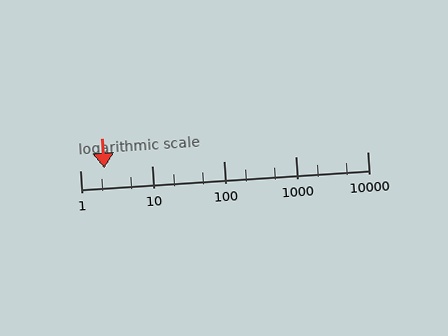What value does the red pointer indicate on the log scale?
The pointer indicates approximately 2.2.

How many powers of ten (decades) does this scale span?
The scale spans 4 decades, from 1 to 10000.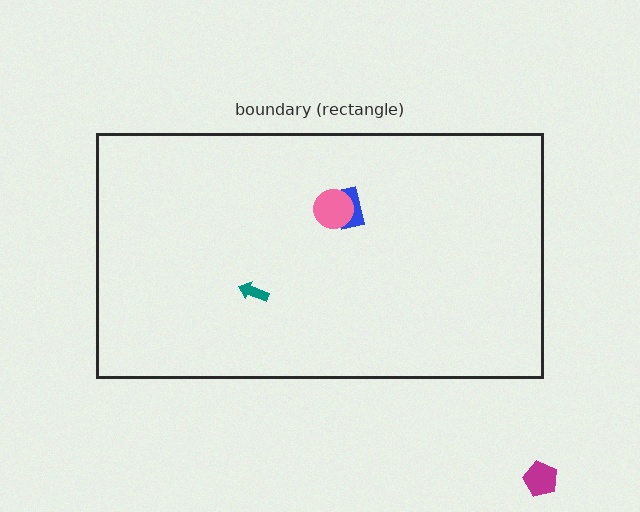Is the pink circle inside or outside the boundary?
Inside.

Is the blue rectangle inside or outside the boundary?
Inside.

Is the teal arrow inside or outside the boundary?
Inside.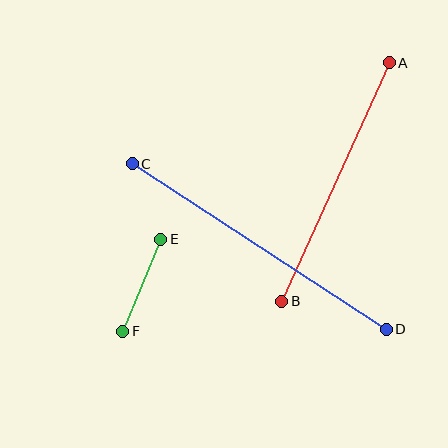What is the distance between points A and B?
The distance is approximately 262 pixels.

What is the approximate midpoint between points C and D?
The midpoint is at approximately (259, 246) pixels.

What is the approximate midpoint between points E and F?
The midpoint is at approximately (142, 285) pixels.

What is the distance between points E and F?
The distance is approximately 99 pixels.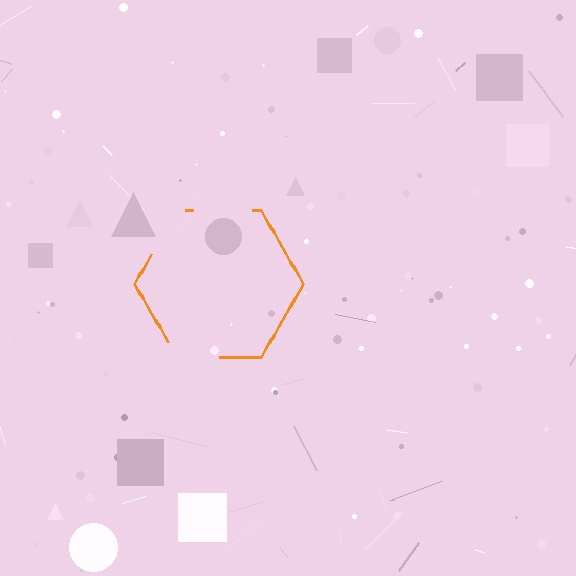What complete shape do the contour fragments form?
The contour fragments form a hexagon.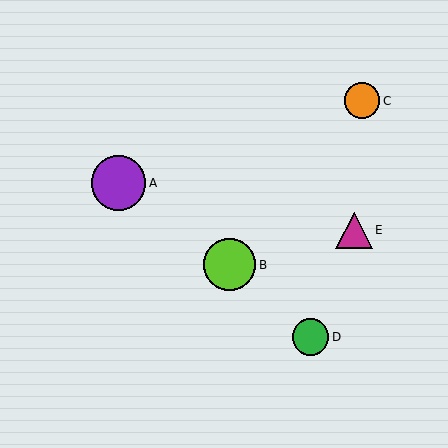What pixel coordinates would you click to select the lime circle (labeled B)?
Click at (230, 265) to select the lime circle B.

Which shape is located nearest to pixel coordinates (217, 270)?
The lime circle (labeled B) at (230, 265) is nearest to that location.